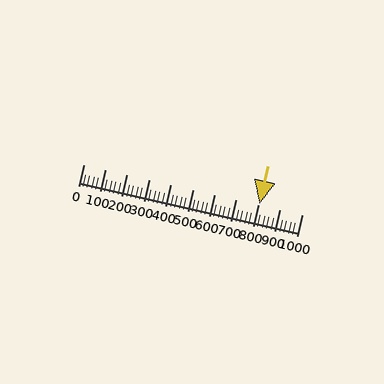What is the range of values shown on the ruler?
The ruler shows values from 0 to 1000.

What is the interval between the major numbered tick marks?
The major tick marks are spaced 100 units apart.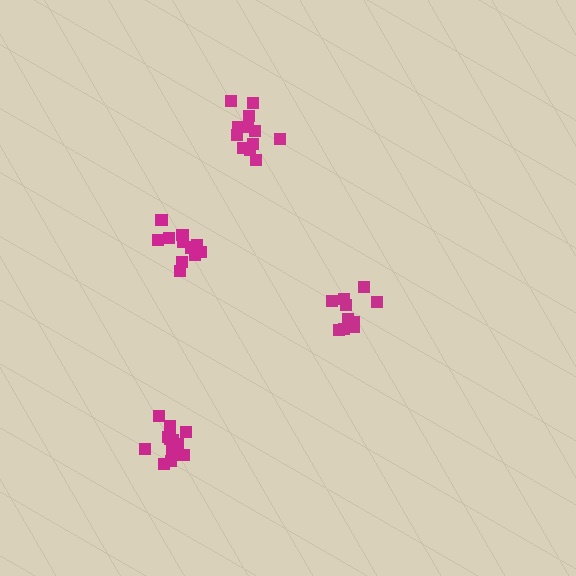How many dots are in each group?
Group 1: 10 dots, Group 2: 12 dots, Group 3: 12 dots, Group 4: 13 dots (47 total).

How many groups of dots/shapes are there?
There are 4 groups.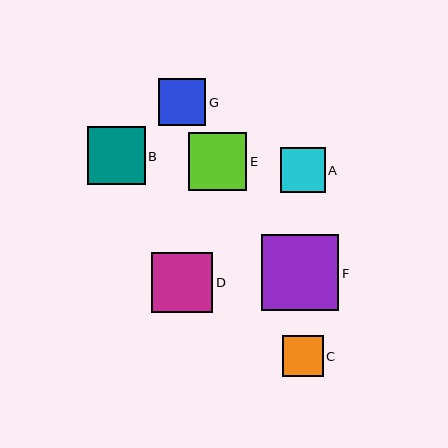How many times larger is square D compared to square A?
Square D is approximately 1.4 times the size of square A.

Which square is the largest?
Square F is the largest with a size of approximately 77 pixels.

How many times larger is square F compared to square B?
Square F is approximately 1.3 times the size of square B.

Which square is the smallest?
Square C is the smallest with a size of approximately 40 pixels.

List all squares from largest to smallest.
From largest to smallest: F, D, E, B, G, A, C.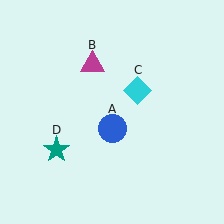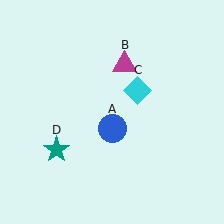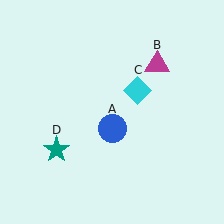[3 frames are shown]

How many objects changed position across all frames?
1 object changed position: magenta triangle (object B).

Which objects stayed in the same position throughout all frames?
Blue circle (object A) and cyan diamond (object C) and teal star (object D) remained stationary.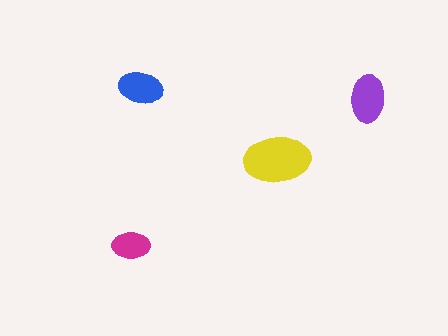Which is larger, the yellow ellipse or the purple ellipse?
The yellow one.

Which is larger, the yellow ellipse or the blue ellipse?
The yellow one.